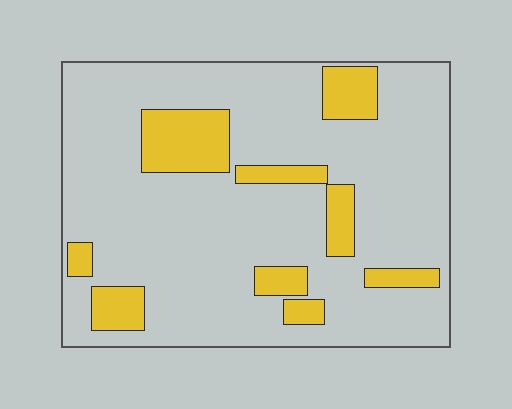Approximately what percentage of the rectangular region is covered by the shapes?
Approximately 20%.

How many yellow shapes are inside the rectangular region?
9.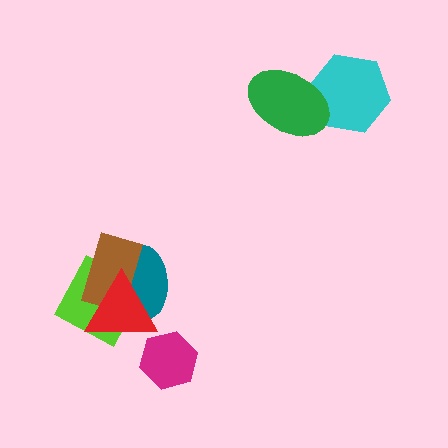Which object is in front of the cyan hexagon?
The green ellipse is in front of the cyan hexagon.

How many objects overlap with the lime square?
3 objects overlap with the lime square.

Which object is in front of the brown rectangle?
The red triangle is in front of the brown rectangle.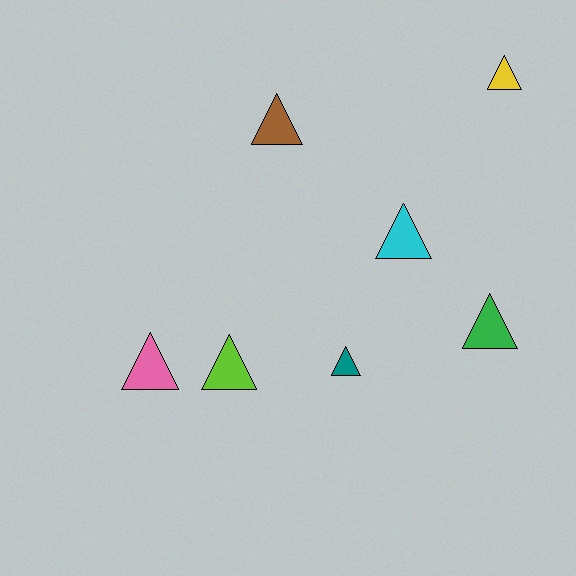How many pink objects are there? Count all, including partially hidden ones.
There is 1 pink object.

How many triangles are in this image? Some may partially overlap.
There are 7 triangles.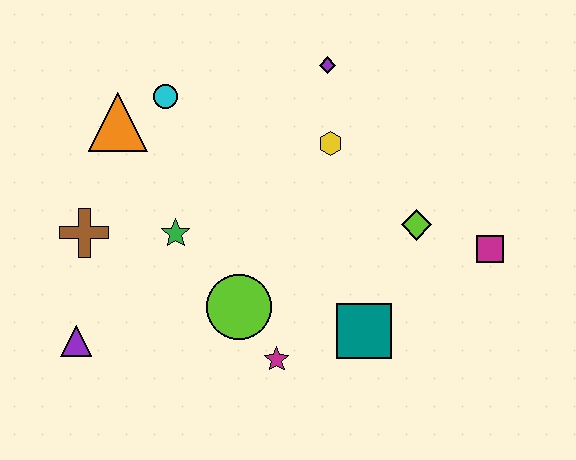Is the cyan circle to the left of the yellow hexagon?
Yes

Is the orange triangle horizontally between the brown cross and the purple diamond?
Yes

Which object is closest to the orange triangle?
The cyan circle is closest to the orange triangle.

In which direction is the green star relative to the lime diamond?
The green star is to the left of the lime diamond.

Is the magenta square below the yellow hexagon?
Yes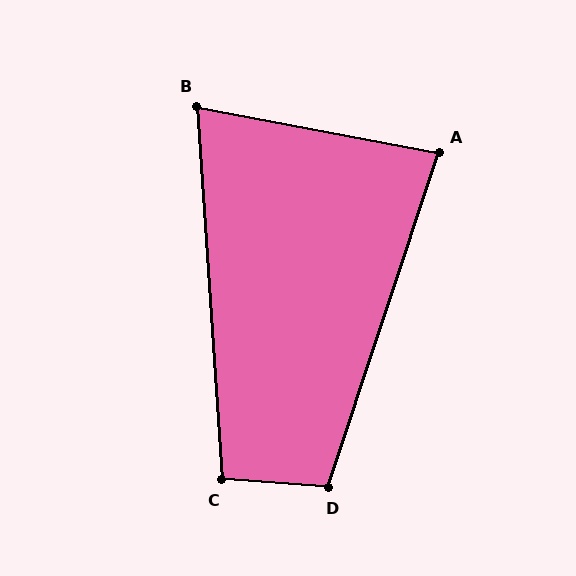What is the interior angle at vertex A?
Approximately 82 degrees (acute).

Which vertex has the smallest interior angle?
B, at approximately 75 degrees.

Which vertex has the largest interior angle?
D, at approximately 105 degrees.